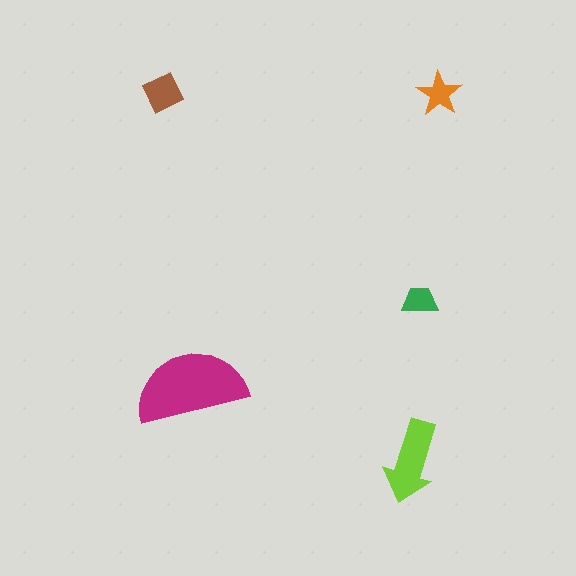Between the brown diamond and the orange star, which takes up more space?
The brown diamond.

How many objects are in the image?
There are 5 objects in the image.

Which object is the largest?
The magenta semicircle.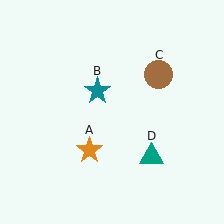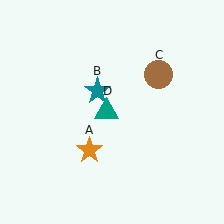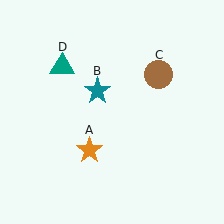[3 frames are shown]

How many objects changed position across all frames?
1 object changed position: teal triangle (object D).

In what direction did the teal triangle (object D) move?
The teal triangle (object D) moved up and to the left.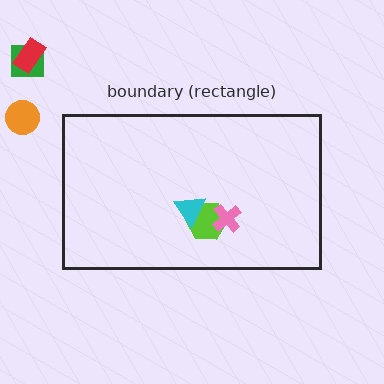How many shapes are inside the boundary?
3 inside, 3 outside.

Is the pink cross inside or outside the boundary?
Inside.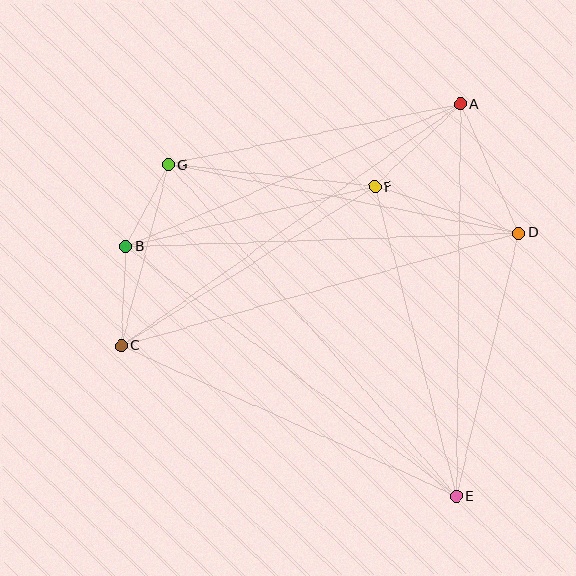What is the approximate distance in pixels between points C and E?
The distance between C and E is approximately 367 pixels.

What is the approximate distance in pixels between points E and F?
The distance between E and F is approximately 320 pixels.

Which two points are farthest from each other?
Points E and G are farthest from each other.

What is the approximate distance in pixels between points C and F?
The distance between C and F is approximately 300 pixels.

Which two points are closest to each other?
Points B and G are closest to each other.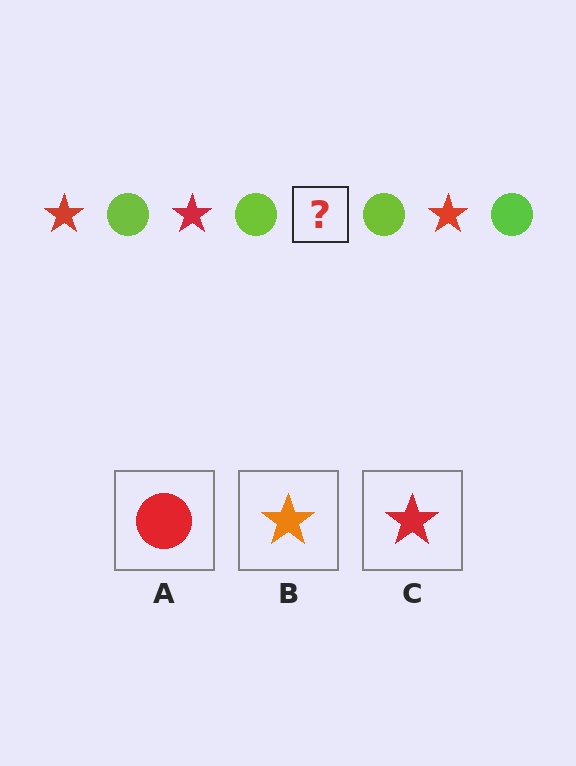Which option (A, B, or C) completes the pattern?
C.